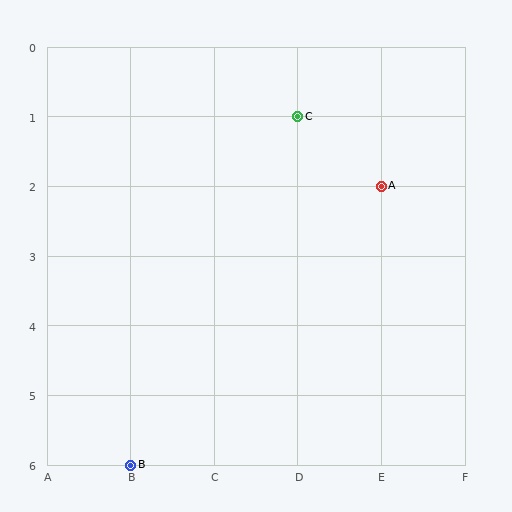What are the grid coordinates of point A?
Point A is at grid coordinates (E, 2).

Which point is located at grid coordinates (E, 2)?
Point A is at (E, 2).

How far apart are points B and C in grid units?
Points B and C are 2 columns and 5 rows apart (about 5.4 grid units diagonally).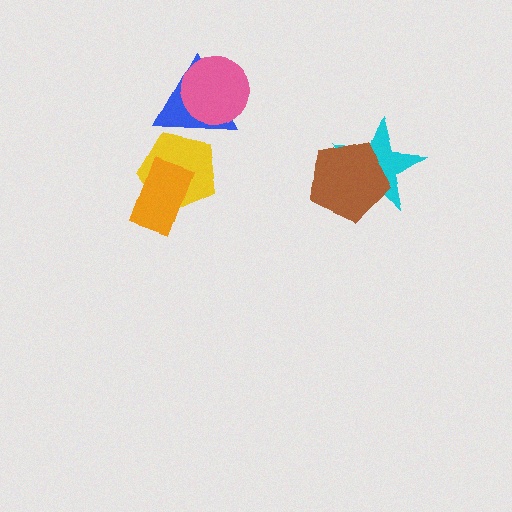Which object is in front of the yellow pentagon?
The orange rectangle is in front of the yellow pentagon.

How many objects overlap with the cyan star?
1 object overlaps with the cyan star.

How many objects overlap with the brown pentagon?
1 object overlaps with the brown pentagon.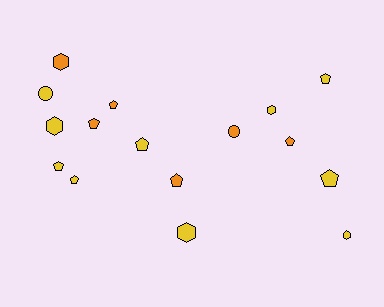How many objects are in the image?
There are 16 objects.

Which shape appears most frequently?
Pentagon, with 9 objects.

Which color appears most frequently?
Yellow, with 10 objects.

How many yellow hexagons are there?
There are 4 yellow hexagons.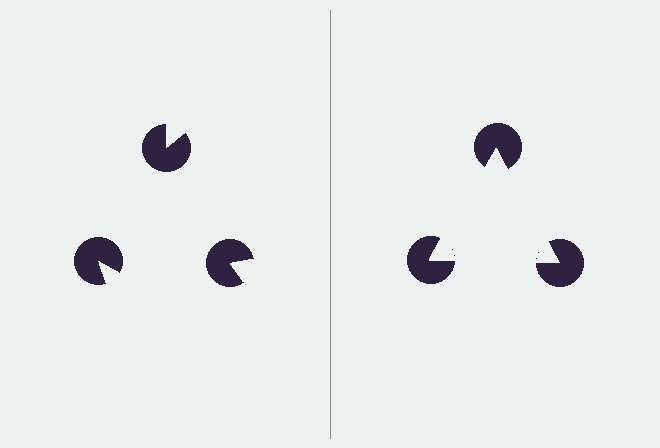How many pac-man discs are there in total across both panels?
6 — 3 on each side.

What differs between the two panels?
The pac-man discs are positioned identically on both sides; only the wedge orientations differ. On the right they align to a triangle; on the left they are misaligned.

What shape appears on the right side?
An illusory triangle.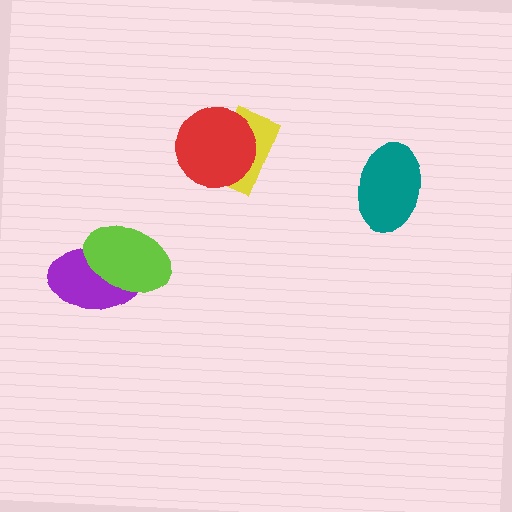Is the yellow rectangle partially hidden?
Yes, it is partially covered by another shape.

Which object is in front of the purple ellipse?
The lime ellipse is in front of the purple ellipse.